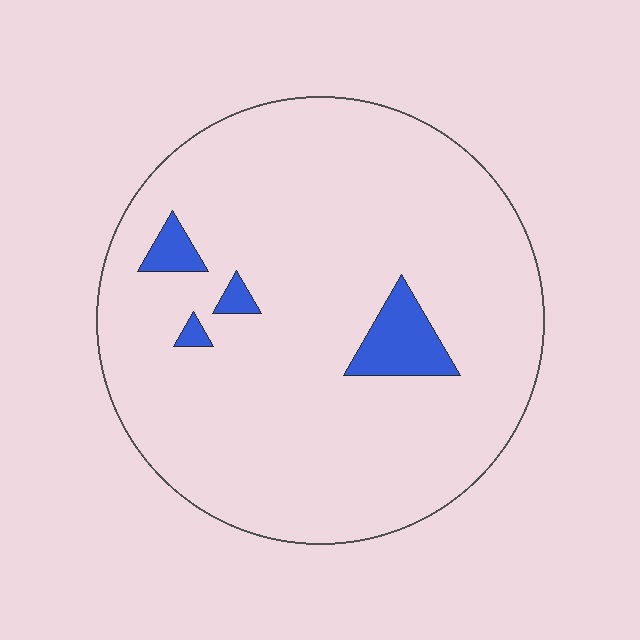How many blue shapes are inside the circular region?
4.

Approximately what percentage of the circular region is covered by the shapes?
Approximately 5%.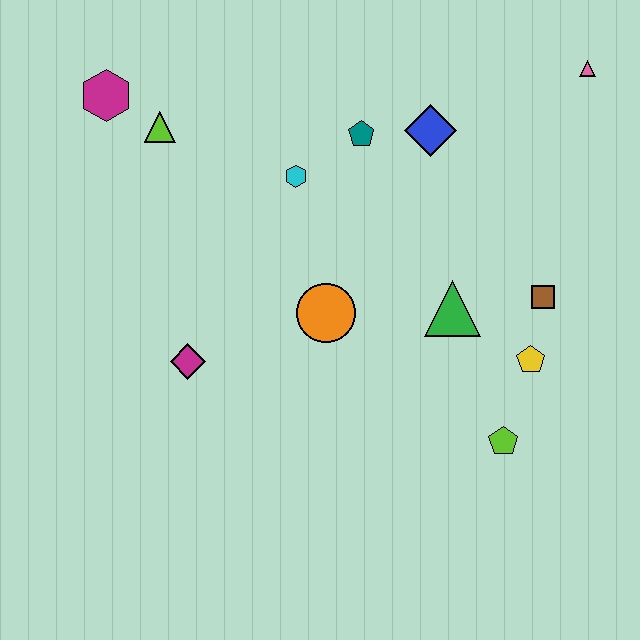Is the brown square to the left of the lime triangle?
No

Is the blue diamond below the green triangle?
No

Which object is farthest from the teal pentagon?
The lime pentagon is farthest from the teal pentagon.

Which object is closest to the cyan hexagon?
The teal pentagon is closest to the cyan hexagon.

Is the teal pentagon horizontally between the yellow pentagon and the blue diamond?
No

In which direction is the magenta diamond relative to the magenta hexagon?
The magenta diamond is below the magenta hexagon.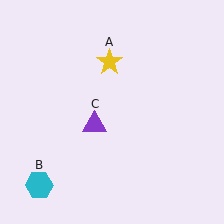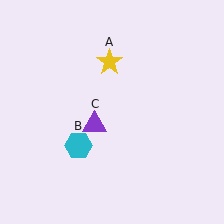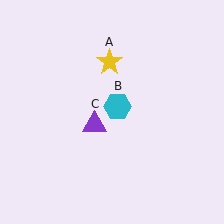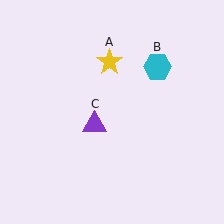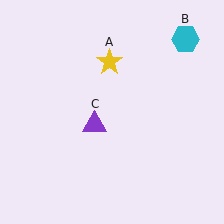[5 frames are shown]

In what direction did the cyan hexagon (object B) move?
The cyan hexagon (object B) moved up and to the right.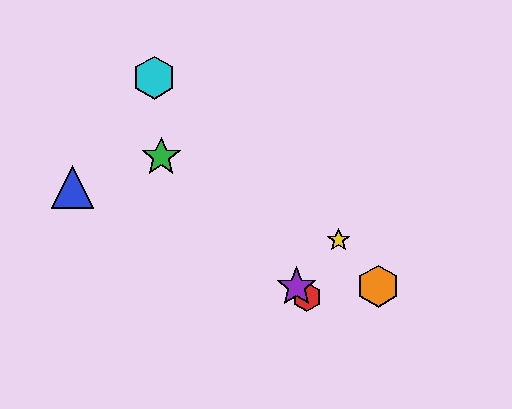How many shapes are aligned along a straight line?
3 shapes (the red hexagon, the green star, the purple star) are aligned along a straight line.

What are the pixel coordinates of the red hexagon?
The red hexagon is at (307, 297).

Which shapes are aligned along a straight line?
The red hexagon, the green star, the purple star are aligned along a straight line.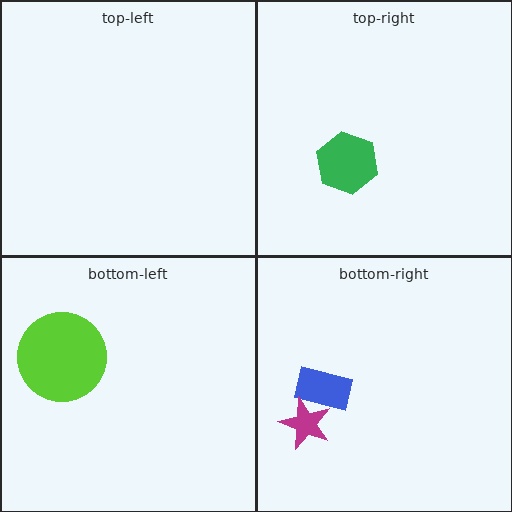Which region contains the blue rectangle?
The bottom-right region.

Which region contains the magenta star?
The bottom-right region.